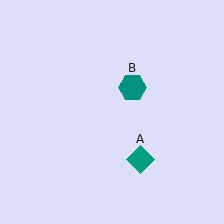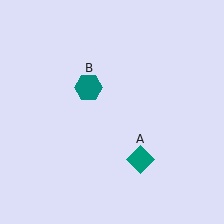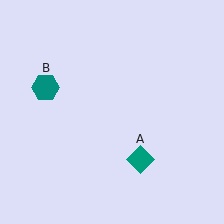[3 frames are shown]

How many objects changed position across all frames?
1 object changed position: teal hexagon (object B).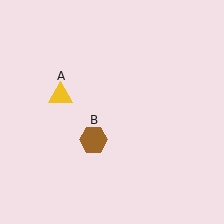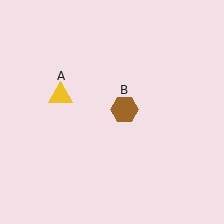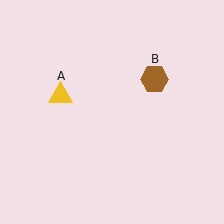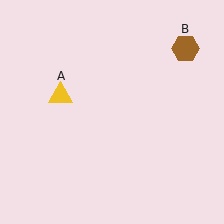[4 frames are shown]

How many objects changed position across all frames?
1 object changed position: brown hexagon (object B).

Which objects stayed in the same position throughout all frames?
Yellow triangle (object A) remained stationary.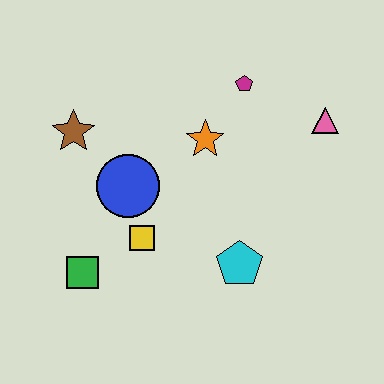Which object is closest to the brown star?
The blue circle is closest to the brown star.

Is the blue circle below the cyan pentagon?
No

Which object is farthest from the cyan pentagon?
The brown star is farthest from the cyan pentagon.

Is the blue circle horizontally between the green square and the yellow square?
Yes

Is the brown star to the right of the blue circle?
No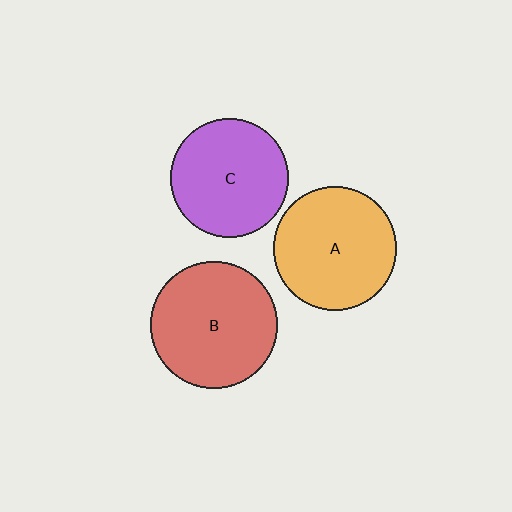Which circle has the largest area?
Circle B (red).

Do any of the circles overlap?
No, none of the circles overlap.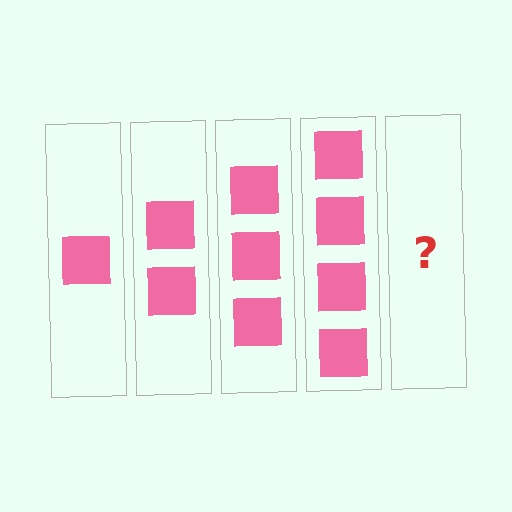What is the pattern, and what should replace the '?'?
The pattern is that each step adds one more square. The '?' should be 5 squares.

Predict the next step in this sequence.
The next step is 5 squares.